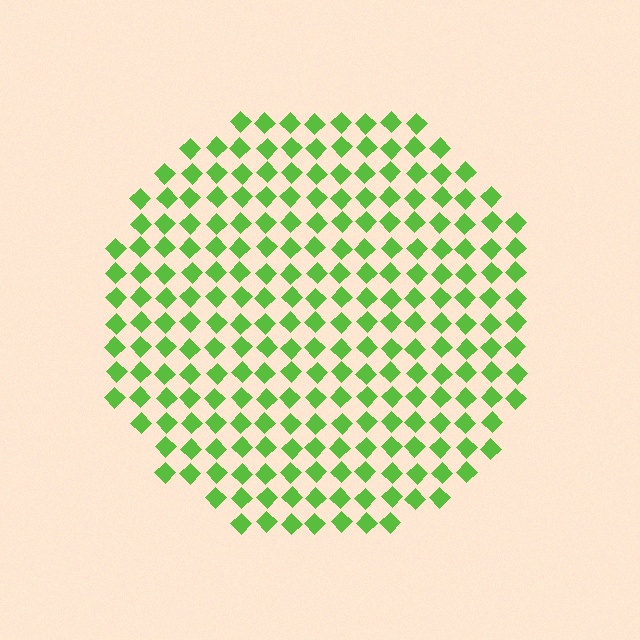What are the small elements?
The small elements are diamonds.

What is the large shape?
The large shape is a circle.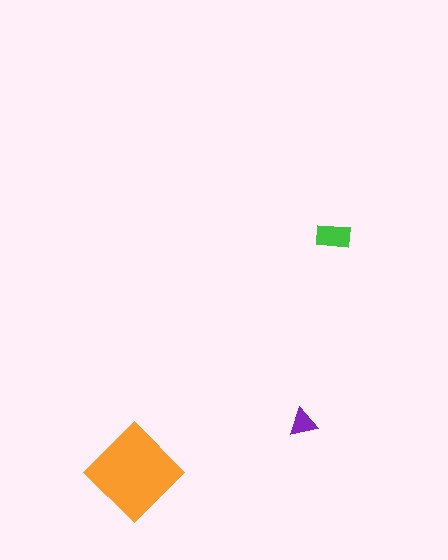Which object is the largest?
The orange diamond.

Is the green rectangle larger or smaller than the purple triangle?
Larger.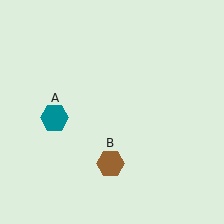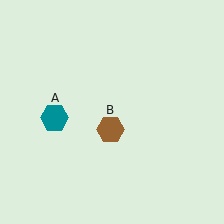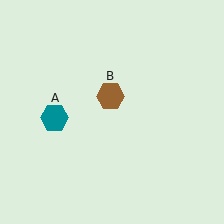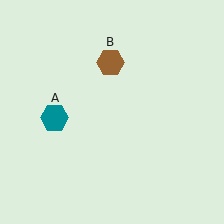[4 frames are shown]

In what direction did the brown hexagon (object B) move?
The brown hexagon (object B) moved up.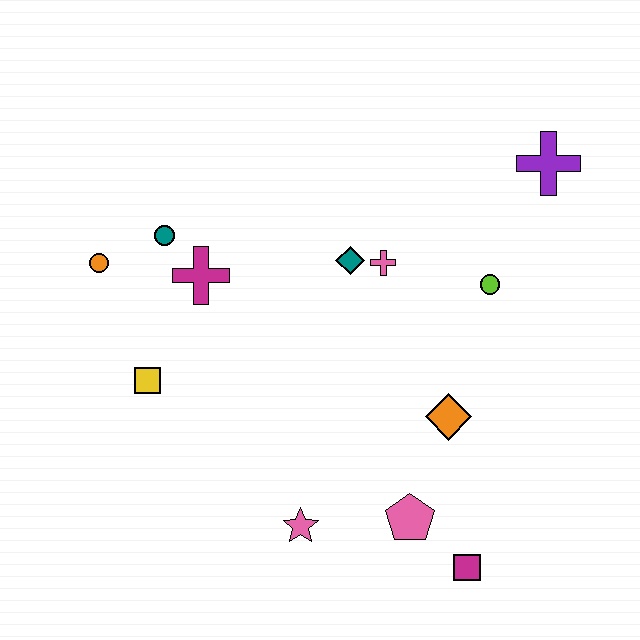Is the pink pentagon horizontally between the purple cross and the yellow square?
Yes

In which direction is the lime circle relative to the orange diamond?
The lime circle is above the orange diamond.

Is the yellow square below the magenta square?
No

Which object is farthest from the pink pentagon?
The orange circle is farthest from the pink pentagon.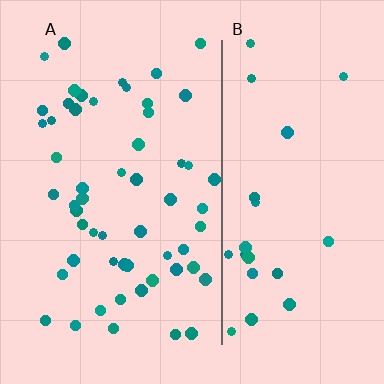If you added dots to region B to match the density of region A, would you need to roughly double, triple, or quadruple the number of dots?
Approximately double.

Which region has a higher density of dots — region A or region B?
A (the left).